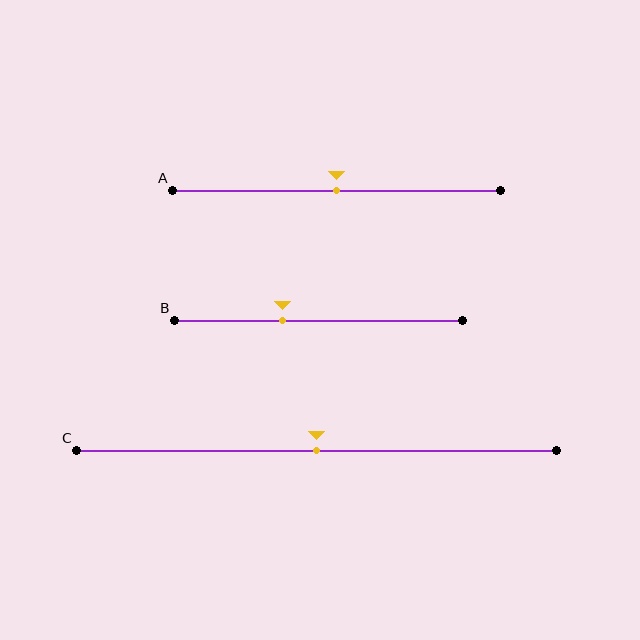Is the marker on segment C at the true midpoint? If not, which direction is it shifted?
Yes, the marker on segment C is at the true midpoint.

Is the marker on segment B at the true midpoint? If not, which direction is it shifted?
No, the marker on segment B is shifted to the left by about 13% of the segment length.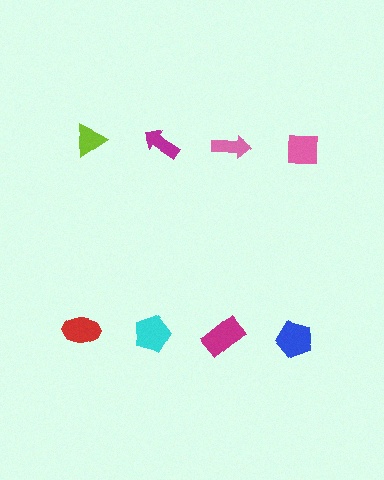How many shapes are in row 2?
4 shapes.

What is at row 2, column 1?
A red ellipse.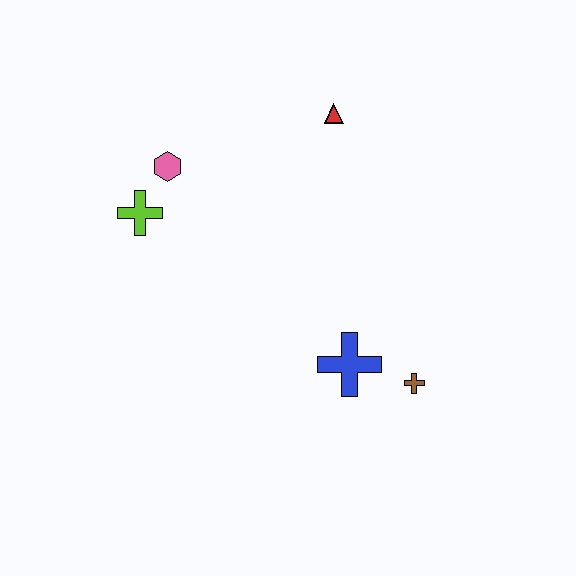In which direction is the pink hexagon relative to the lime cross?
The pink hexagon is above the lime cross.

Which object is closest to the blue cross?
The brown cross is closest to the blue cross.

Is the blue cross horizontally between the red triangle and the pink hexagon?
No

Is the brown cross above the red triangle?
No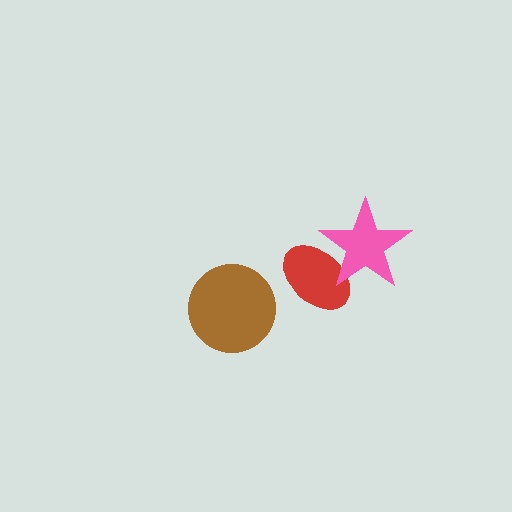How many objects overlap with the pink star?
1 object overlaps with the pink star.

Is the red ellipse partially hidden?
Yes, it is partially covered by another shape.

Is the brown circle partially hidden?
No, no other shape covers it.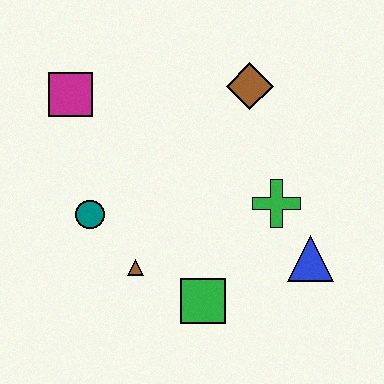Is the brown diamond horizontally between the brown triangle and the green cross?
Yes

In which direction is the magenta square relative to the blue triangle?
The magenta square is to the left of the blue triangle.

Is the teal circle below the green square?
No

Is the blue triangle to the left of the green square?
No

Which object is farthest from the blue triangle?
The magenta square is farthest from the blue triangle.